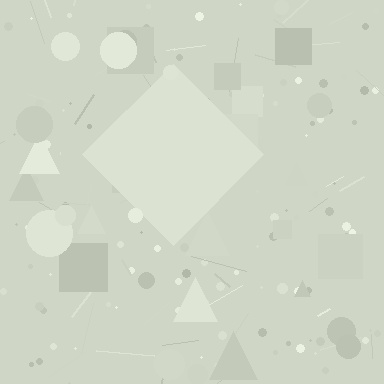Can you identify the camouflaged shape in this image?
The camouflaged shape is a diamond.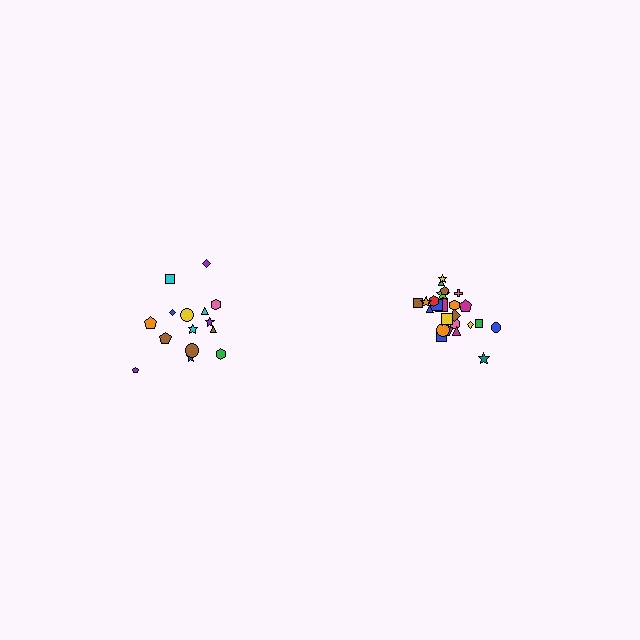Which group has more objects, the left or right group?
The right group.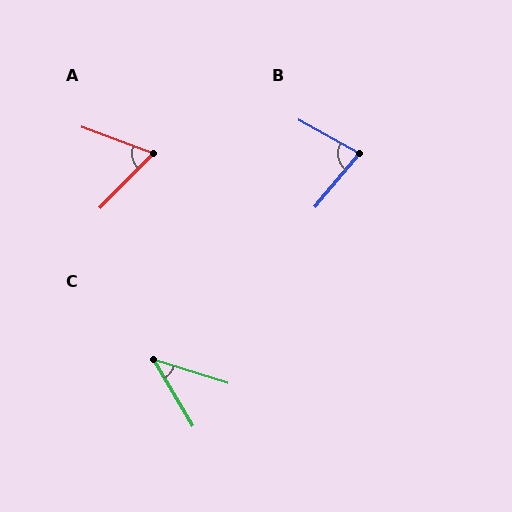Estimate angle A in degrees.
Approximately 66 degrees.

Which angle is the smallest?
C, at approximately 42 degrees.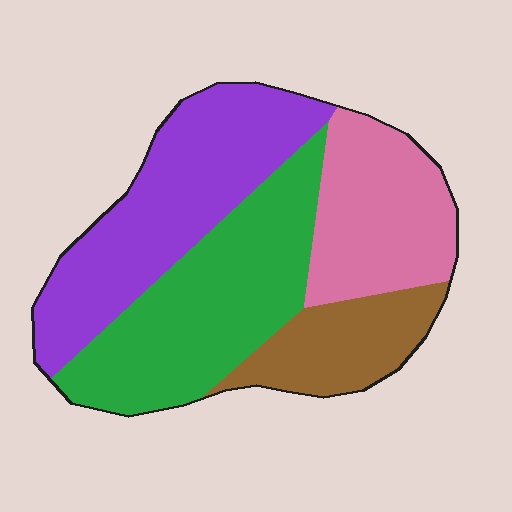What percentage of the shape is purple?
Purple takes up about one third (1/3) of the shape.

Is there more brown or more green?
Green.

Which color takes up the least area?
Brown, at roughly 15%.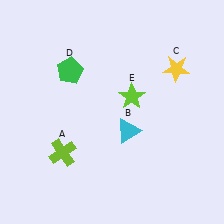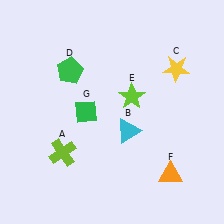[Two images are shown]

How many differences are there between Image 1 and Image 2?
There are 2 differences between the two images.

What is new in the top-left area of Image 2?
A green diamond (G) was added in the top-left area of Image 2.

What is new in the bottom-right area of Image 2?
An orange triangle (F) was added in the bottom-right area of Image 2.